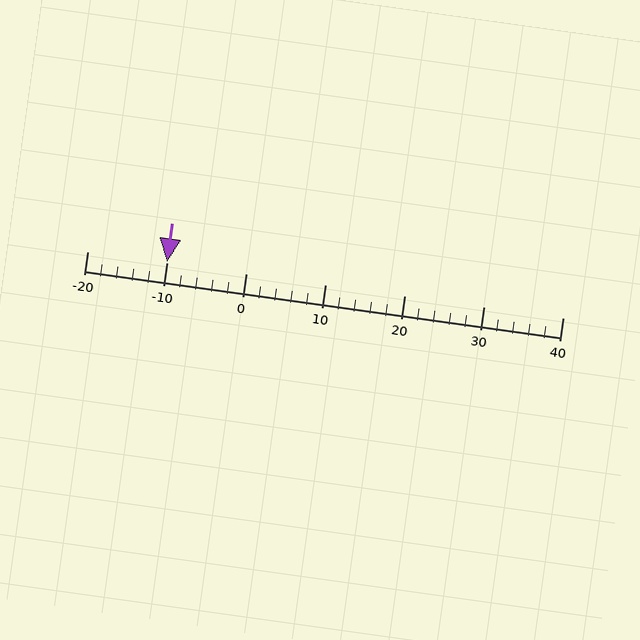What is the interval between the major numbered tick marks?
The major tick marks are spaced 10 units apart.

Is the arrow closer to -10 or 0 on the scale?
The arrow is closer to -10.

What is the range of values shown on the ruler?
The ruler shows values from -20 to 40.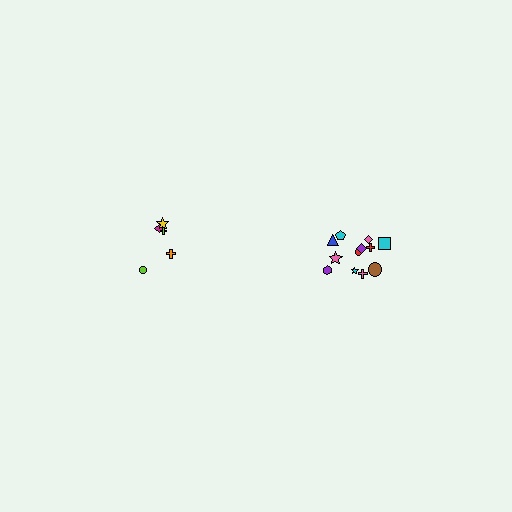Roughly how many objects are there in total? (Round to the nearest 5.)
Roughly 15 objects in total.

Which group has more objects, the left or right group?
The right group.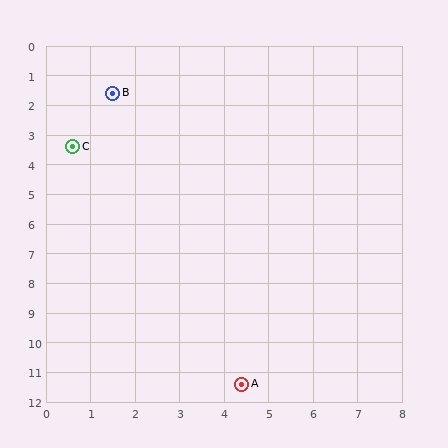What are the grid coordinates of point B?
Point B is at approximately (1.5, 1.6).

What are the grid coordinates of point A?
Point A is at approximately (4.4, 11.4).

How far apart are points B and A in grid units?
Points B and A are about 10.2 grid units apart.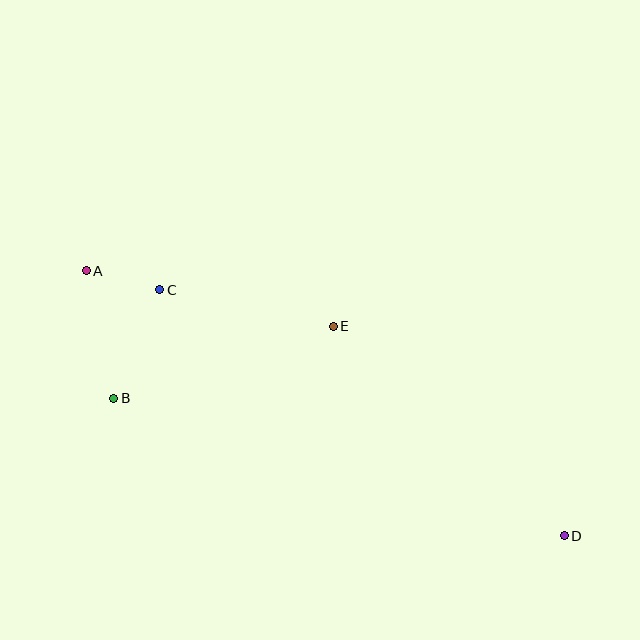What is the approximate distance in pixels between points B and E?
The distance between B and E is approximately 231 pixels.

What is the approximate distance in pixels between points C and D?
The distance between C and D is approximately 473 pixels.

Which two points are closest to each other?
Points A and C are closest to each other.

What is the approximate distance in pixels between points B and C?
The distance between B and C is approximately 118 pixels.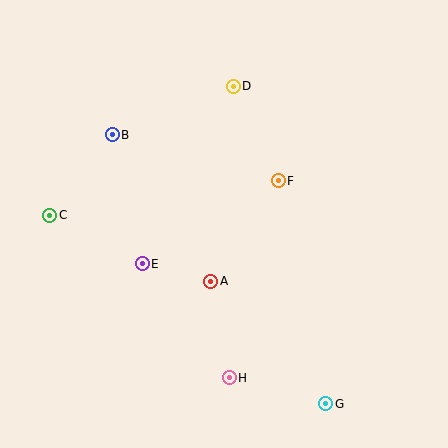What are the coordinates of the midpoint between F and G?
The midpoint between F and G is at (302, 292).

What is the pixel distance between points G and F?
The distance between G and F is 228 pixels.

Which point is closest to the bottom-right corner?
Point G is closest to the bottom-right corner.